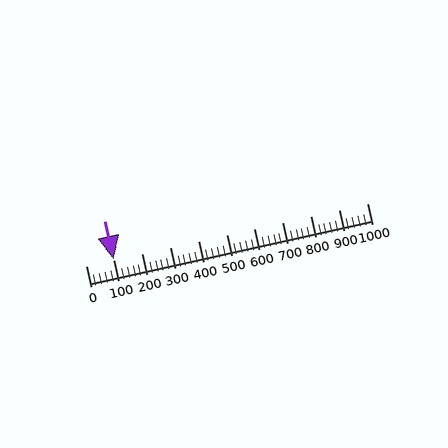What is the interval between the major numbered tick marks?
The major tick marks are spaced 100 units apart.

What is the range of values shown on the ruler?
The ruler shows values from 0 to 1000.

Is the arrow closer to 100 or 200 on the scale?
The arrow is closer to 100.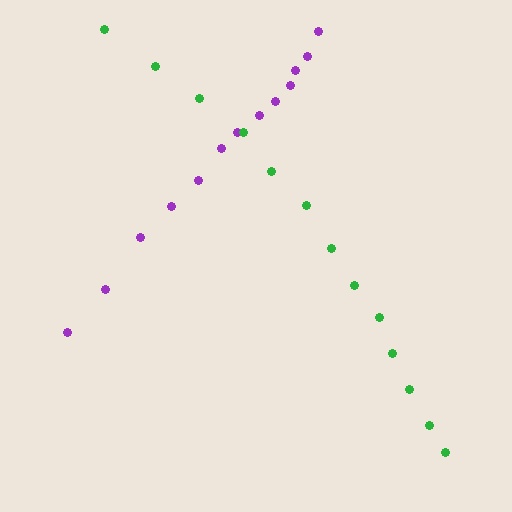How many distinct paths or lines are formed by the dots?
There are 2 distinct paths.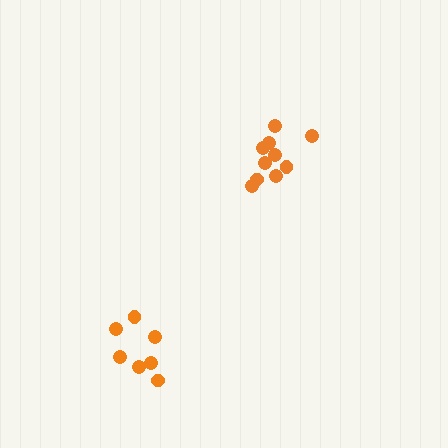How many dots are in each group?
Group 1: 7 dots, Group 2: 10 dots (17 total).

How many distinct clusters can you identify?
There are 2 distinct clusters.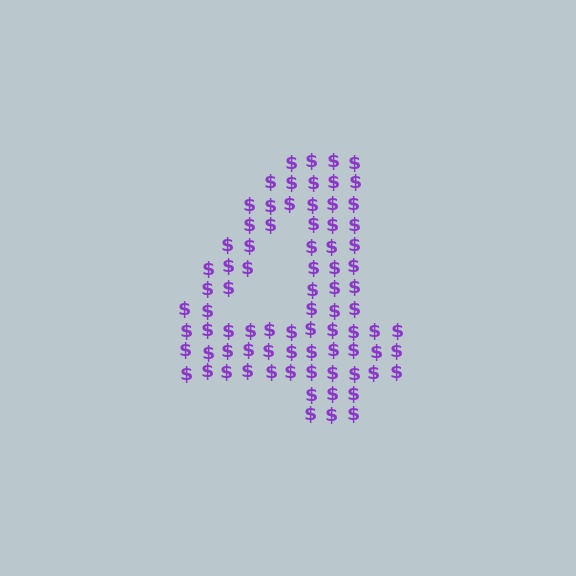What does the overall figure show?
The overall figure shows the digit 4.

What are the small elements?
The small elements are dollar signs.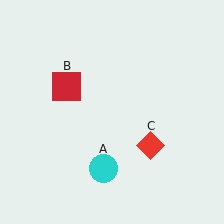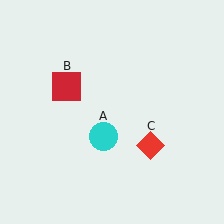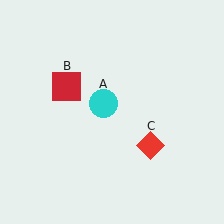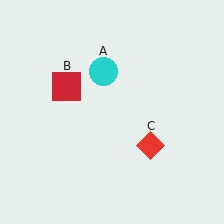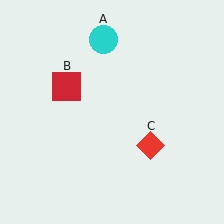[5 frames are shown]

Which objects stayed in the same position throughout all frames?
Red square (object B) and red diamond (object C) remained stationary.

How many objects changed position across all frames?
1 object changed position: cyan circle (object A).